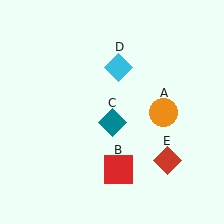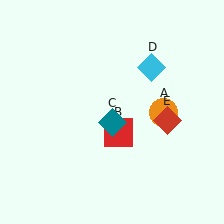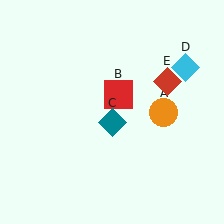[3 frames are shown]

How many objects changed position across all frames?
3 objects changed position: red square (object B), cyan diamond (object D), red diamond (object E).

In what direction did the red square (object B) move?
The red square (object B) moved up.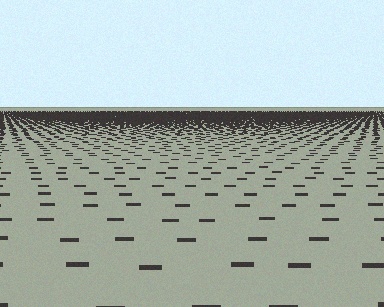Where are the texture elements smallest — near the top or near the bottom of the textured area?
Near the top.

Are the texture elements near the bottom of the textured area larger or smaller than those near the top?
Larger. Near the bottom, elements are closer to the viewer and appear at a bigger on-screen size.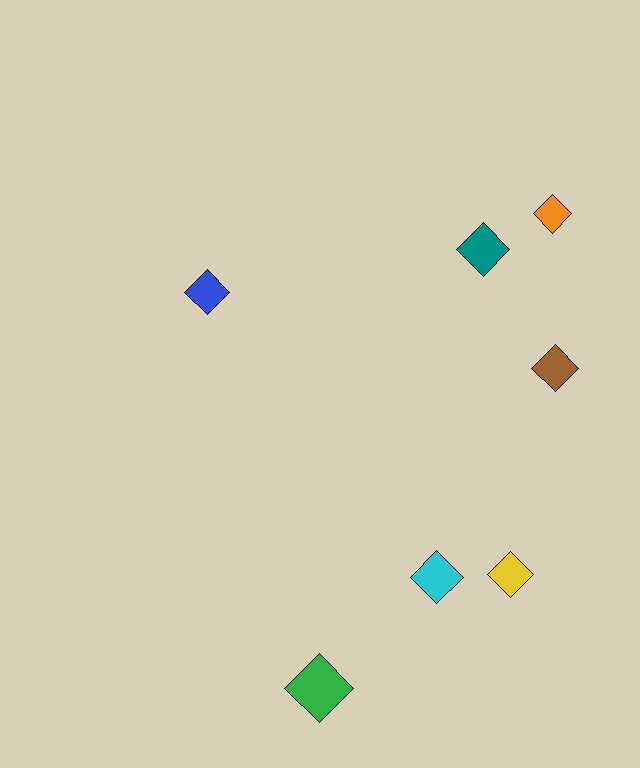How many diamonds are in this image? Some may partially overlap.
There are 7 diamonds.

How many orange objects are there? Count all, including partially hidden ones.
There is 1 orange object.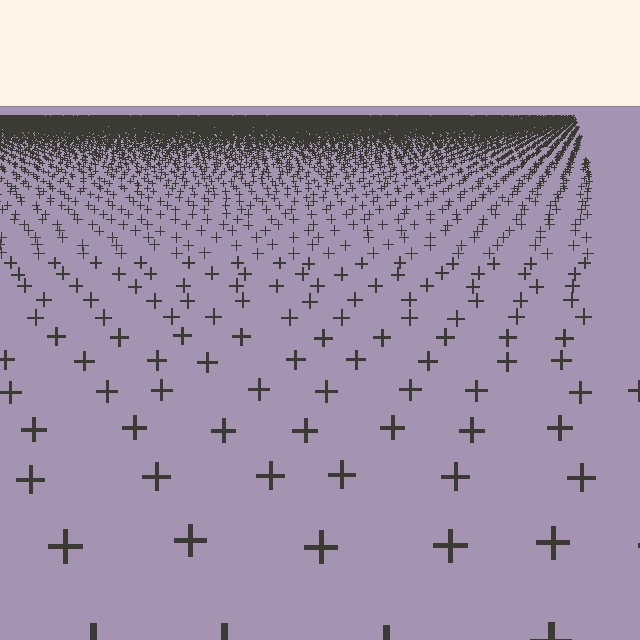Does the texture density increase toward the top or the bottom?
Density increases toward the top.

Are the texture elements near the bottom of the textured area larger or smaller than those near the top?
Larger. Near the bottom, elements are closer to the viewer and appear at a bigger on-screen size.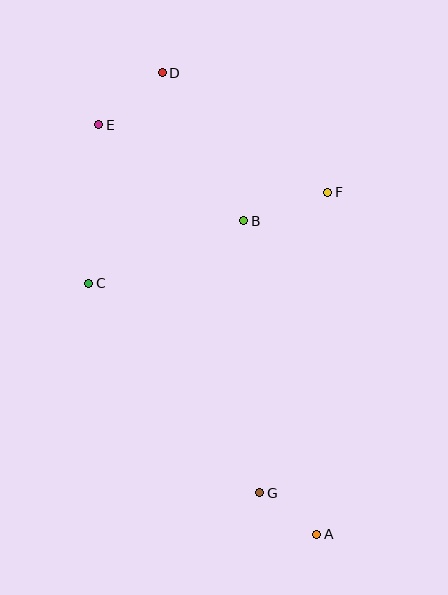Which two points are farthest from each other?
Points A and D are farthest from each other.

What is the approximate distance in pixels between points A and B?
The distance between A and B is approximately 322 pixels.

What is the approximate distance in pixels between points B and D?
The distance between B and D is approximately 169 pixels.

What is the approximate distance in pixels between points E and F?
The distance between E and F is approximately 239 pixels.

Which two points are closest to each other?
Points A and G are closest to each other.